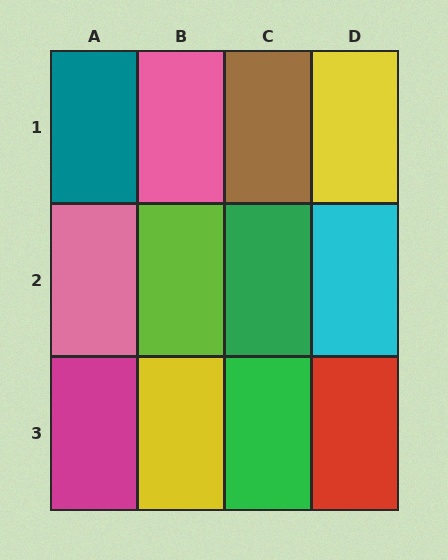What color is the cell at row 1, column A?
Teal.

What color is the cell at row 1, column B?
Pink.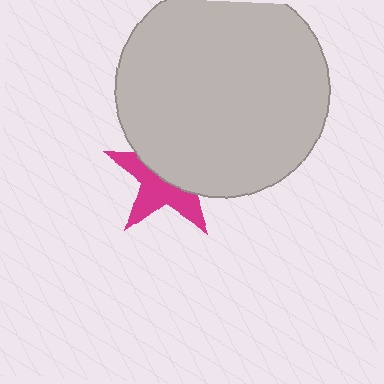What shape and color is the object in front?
The object in front is a light gray circle.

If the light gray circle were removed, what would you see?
You would see the complete magenta star.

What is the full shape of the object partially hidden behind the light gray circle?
The partially hidden object is a magenta star.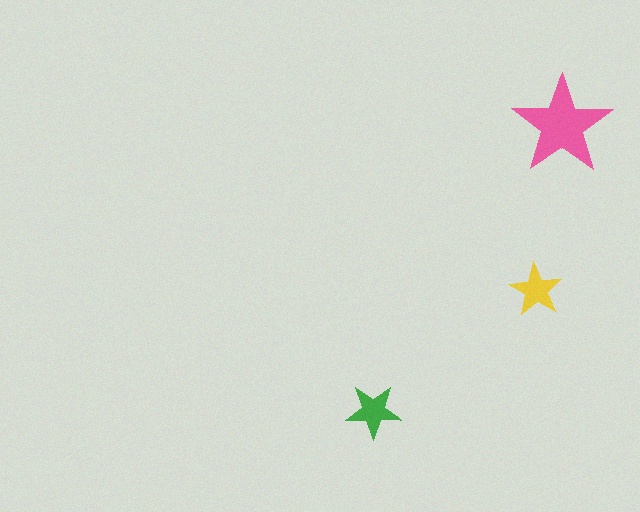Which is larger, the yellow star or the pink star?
The pink one.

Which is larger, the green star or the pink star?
The pink one.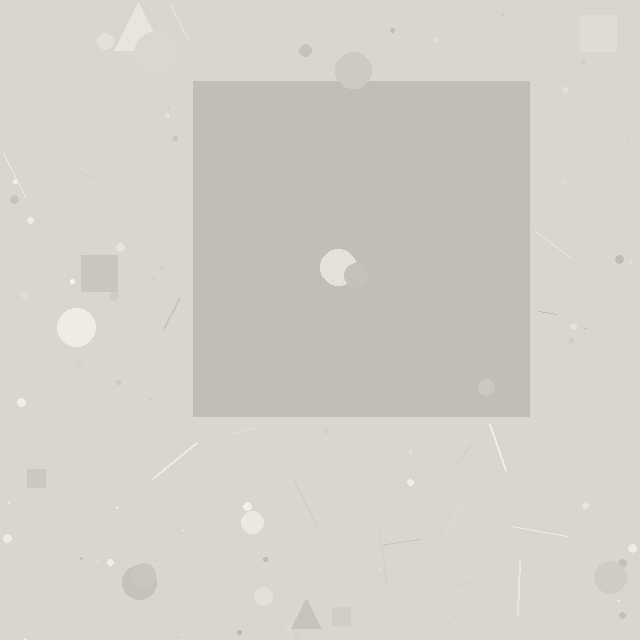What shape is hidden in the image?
A square is hidden in the image.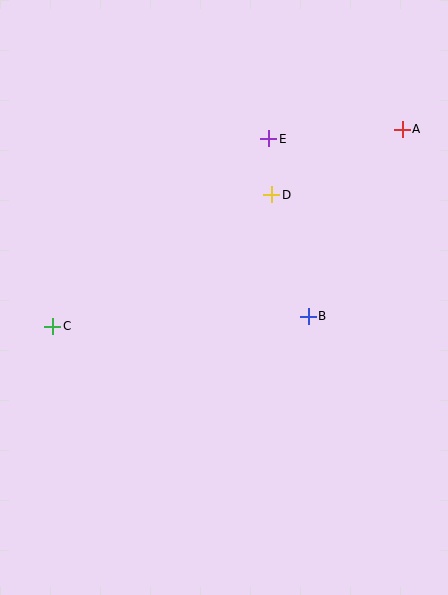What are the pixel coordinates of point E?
Point E is at (269, 139).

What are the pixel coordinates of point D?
Point D is at (272, 195).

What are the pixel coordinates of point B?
Point B is at (308, 316).